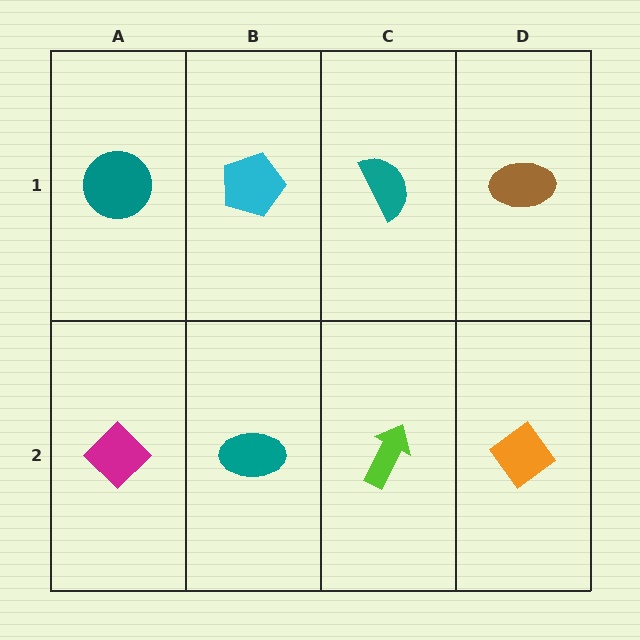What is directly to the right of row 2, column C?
An orange diamond.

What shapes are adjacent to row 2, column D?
A brown ellipse (row 1, column D), a lime arrow (row 2, column C).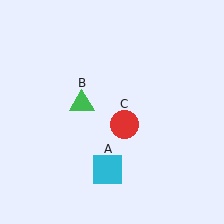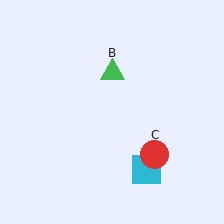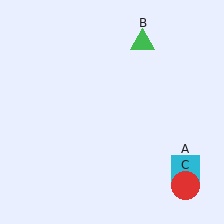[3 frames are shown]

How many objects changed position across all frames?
3 objects changed position: cyan square (object A), green triangle (object B), red circle (object C).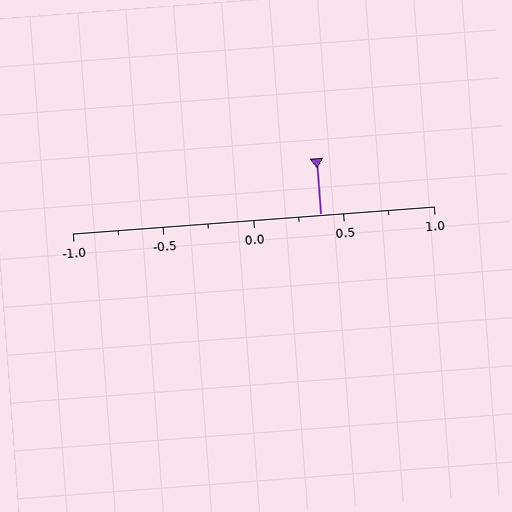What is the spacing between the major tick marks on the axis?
The major ticks are spaced 0.5 apart.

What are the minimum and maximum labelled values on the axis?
The axis runs from -1.0 to 1.0.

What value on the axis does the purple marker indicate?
The marker indicates approximately 0.38.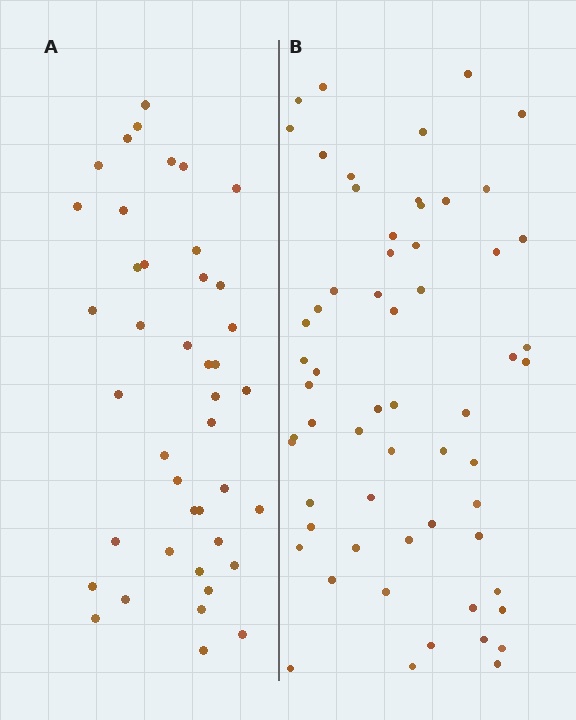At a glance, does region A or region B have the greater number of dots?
Region B (the right region) has more dots.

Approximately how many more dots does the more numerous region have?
Region B has approximately 20 more dots than region A.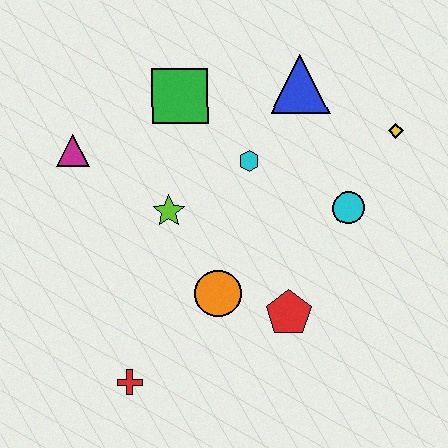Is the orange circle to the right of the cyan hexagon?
No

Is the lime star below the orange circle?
No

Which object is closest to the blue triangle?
The cyan hexagon is closest to the blue triangle.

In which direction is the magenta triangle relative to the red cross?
The magenta triangle is above the red cross.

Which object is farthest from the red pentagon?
The magenta triangle is farthest from the red pentagon.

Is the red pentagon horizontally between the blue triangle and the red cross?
Yes